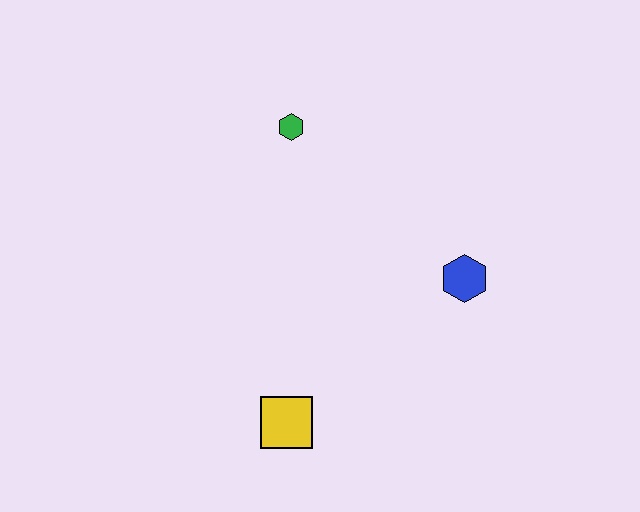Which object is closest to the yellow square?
The blue hexagon is closest to the yellow square.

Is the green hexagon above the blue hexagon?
Yes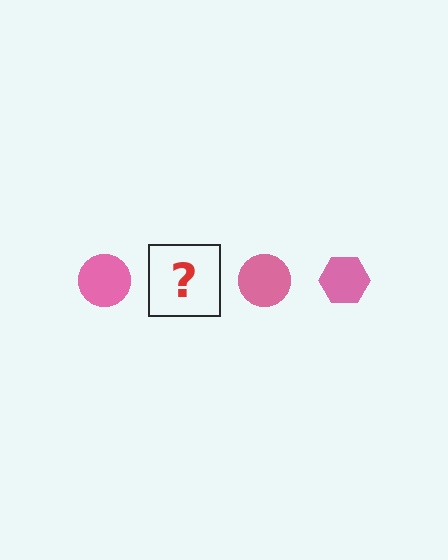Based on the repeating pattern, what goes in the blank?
The blank should be a pink hexagon.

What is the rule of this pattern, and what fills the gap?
The rule is that the pattern cycles through circle, hexagon shapes in pink. The gap should be filled with a pink hexagon.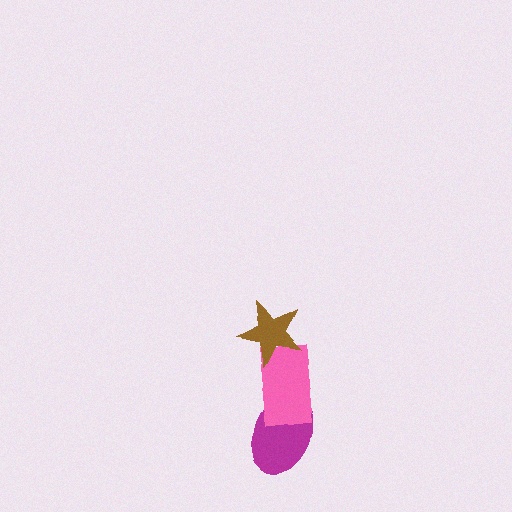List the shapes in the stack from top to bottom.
From top to bottom: the brown star, the pink rectangle, the magenta ellipse.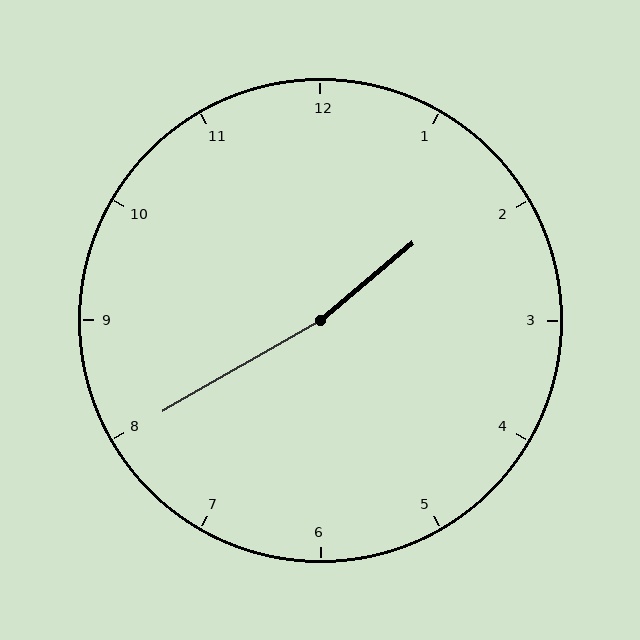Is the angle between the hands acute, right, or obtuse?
It is obtuse.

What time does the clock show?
1:40.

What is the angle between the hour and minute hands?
Approximately 170 degrees.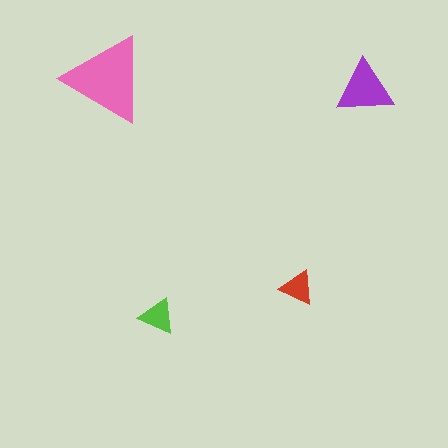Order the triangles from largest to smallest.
the pink one, the purple one, the lime one, the red one.